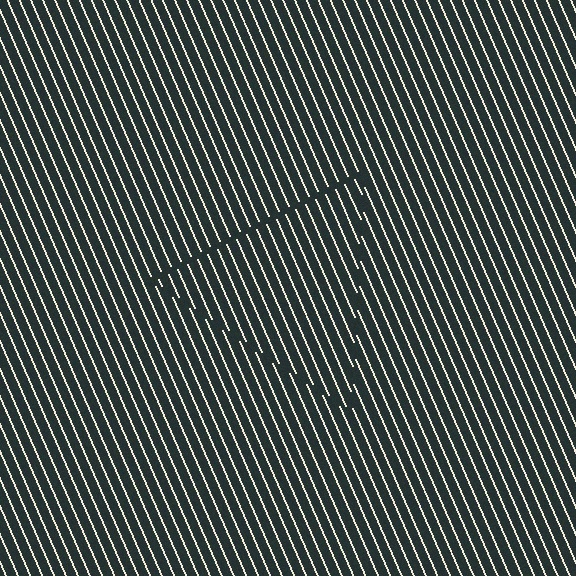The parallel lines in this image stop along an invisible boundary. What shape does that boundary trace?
An illusory triangle. The interior of the shape contains the same grating, shifted by half a period — the contour is defined by the phase discontinuity where line-ends from the inner and outer gratings abut.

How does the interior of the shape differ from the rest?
The interior of the shape contains the same grating, shifted by half a period — the contour is defined by the phase discontinuity where line-ends from the inner and outer gratings abut.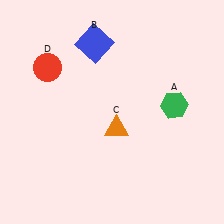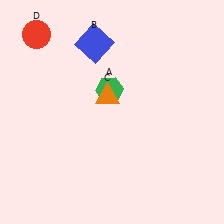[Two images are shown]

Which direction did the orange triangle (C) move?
The orange triangle (C) moved up.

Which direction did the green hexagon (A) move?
The green hexagon (A) moved left.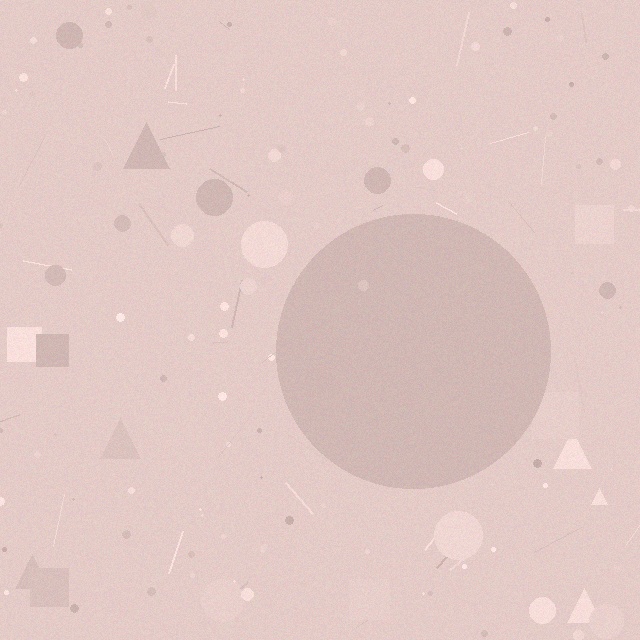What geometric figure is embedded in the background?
A circle is embedded in the background.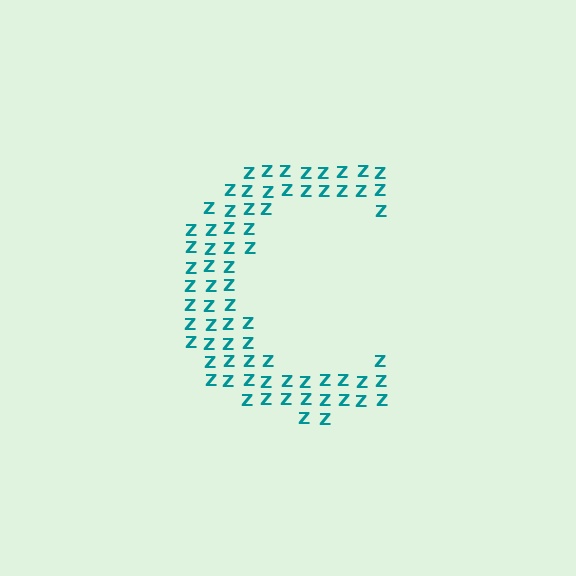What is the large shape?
The large shape is the letter C.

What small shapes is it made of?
It is made of small letter Z's.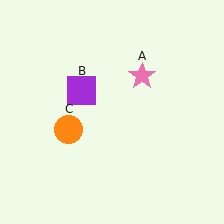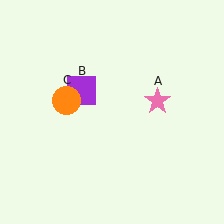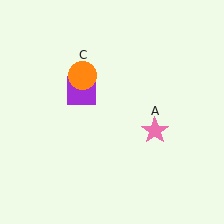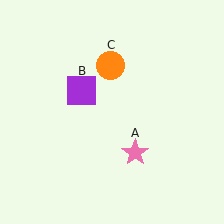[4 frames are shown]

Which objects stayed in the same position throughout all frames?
Purple square (object B) remained stationary.